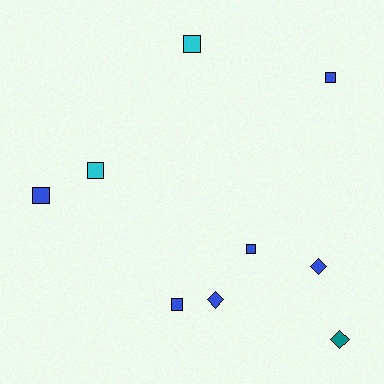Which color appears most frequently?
Blue, with 6 objects.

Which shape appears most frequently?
Square, with 6 objects.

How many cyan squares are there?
There are 2 cyan squares.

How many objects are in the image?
There are 9 objects.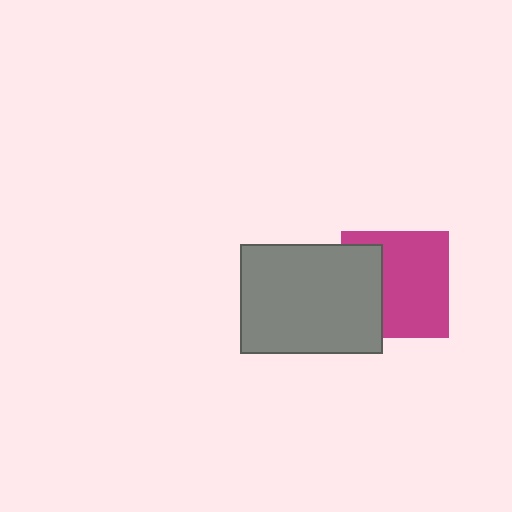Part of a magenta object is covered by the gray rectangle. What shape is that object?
It is a square.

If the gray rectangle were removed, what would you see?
You would see the complete magenta square.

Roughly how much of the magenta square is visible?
Most of it is visible (roughly 66%).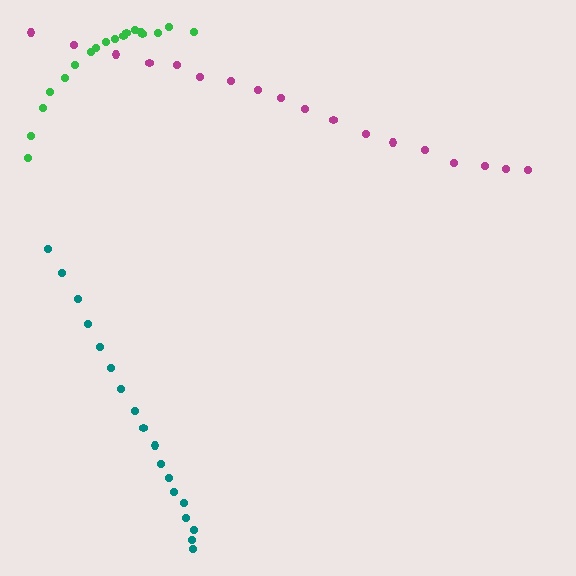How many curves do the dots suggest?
There are 3 distinct paths.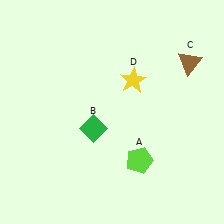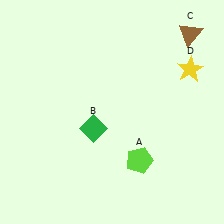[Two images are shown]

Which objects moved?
The objects that moved are: the brown triangle (C), the yellow star (D).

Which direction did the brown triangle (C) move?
The brown triangle (C) moved up.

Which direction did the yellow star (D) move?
The yellow star (D) moved right.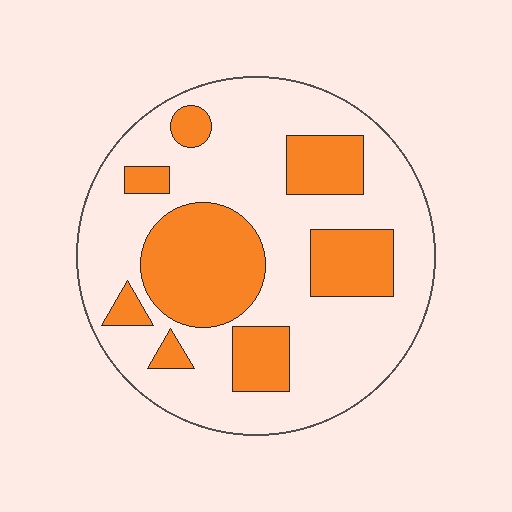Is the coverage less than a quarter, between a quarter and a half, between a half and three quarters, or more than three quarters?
Between a quarter and a half.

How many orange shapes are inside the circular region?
8.